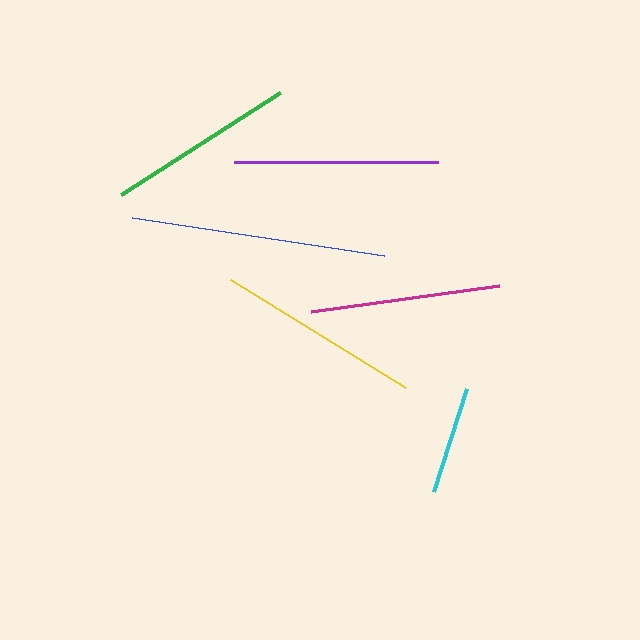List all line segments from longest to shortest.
From longest to shortest: blue, yellow, purple, magenta, green, cyan.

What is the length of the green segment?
The green segment is approximately 188 pixels long.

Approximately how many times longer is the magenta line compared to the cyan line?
The magenta line is approximately 1.8 times the length of the cyan line.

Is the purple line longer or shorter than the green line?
The purple line is longer than the green line.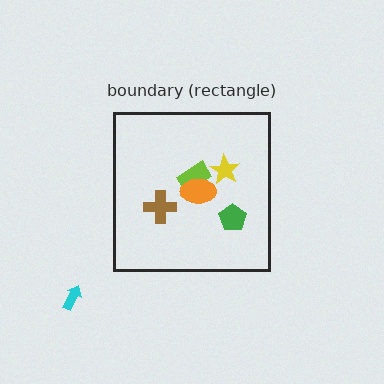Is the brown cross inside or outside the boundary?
Inside.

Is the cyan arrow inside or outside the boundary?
Outside.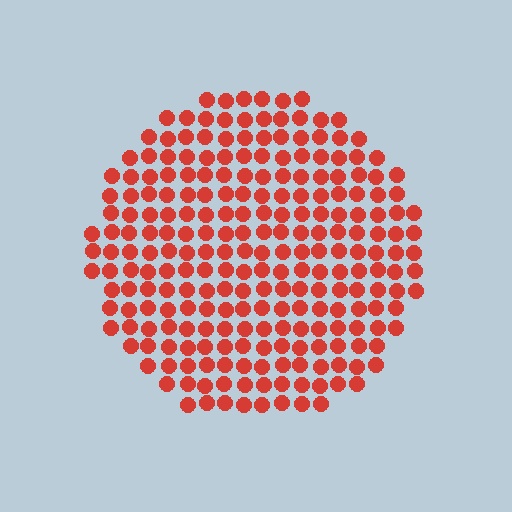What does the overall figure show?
The overall figure shows a circle.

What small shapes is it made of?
It is made of small circles.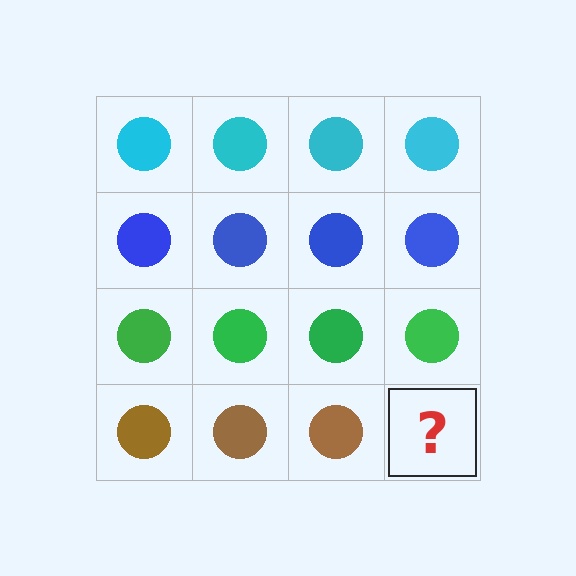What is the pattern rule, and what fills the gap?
The rule is that each row has a consistent color. The gap should be filled with a brown circle.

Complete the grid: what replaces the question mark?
The question mark should be replaced with a brown circle.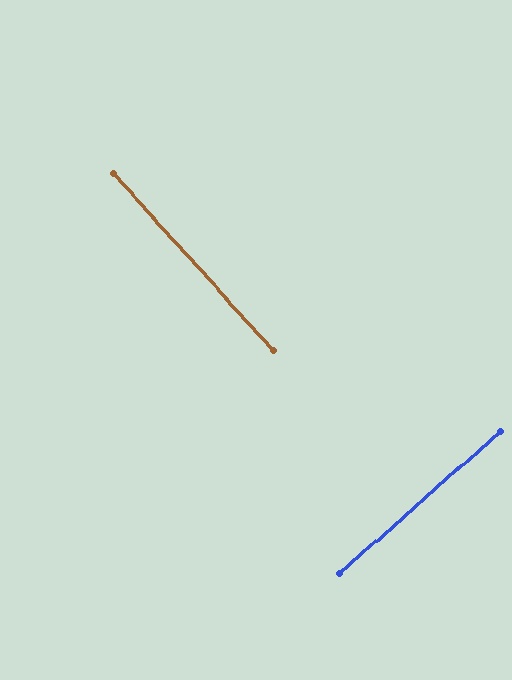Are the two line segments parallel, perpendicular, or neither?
Perpendicular — they meet at approximately 89°.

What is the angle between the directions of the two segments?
Approximately 89 degrees.